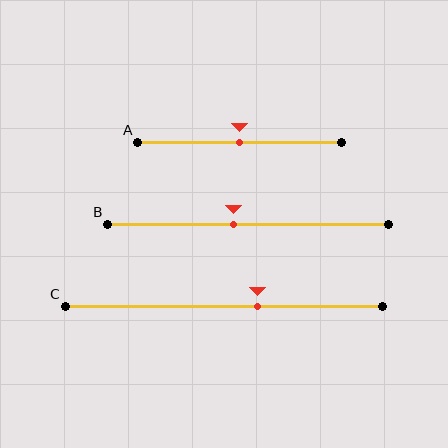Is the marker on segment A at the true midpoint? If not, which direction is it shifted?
Yes, the marker on segment A is at the true midpoint.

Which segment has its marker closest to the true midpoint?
Segment A has its marker closest to the true midpoint.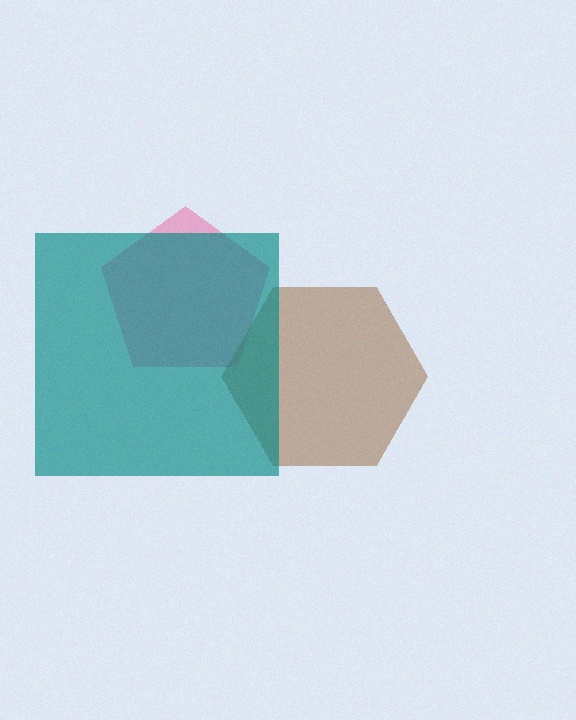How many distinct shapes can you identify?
There are 3 distinct shapes: a pink pentagon, a brown hexagon, a teal square.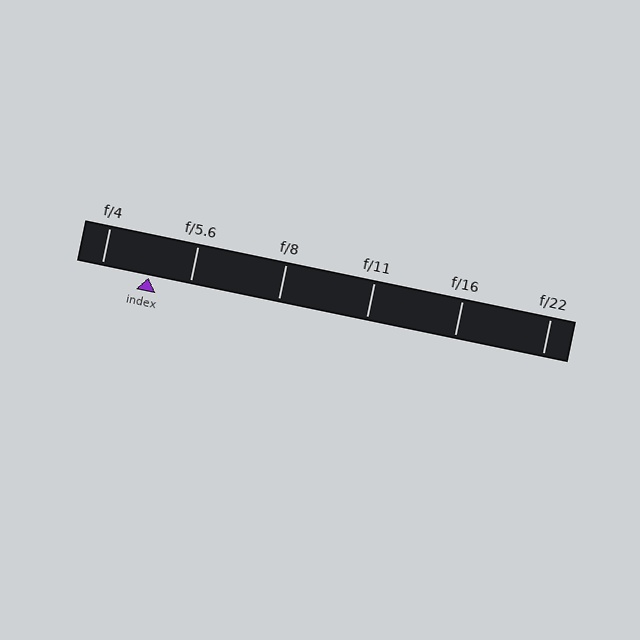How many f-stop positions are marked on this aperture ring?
There are 6 f-stop positions marked.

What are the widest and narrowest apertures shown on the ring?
The widest aperture shown is f/4 and the narrowest is f/22.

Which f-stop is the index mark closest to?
The index mark is closest to f/5.6.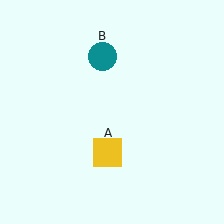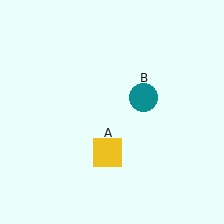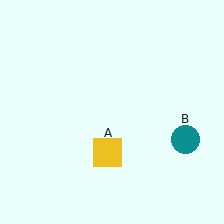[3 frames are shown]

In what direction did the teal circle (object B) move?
The teal circle (object B) moved down and to the right.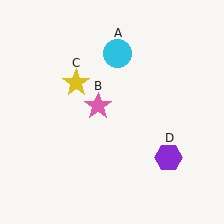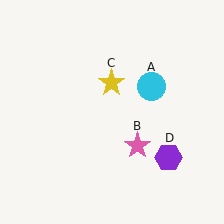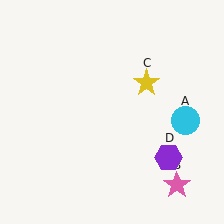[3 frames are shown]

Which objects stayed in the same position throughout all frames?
Purple hexagon (object D) remained stationary.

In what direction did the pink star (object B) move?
The pink star (object B) moved down and to the right.